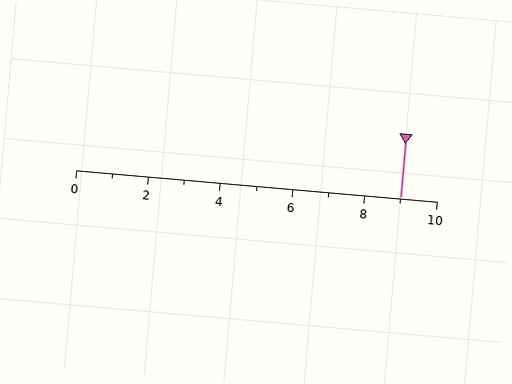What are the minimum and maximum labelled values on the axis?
The axis runs from 0 to 10.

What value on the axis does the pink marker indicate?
The marker indicates approximately 9.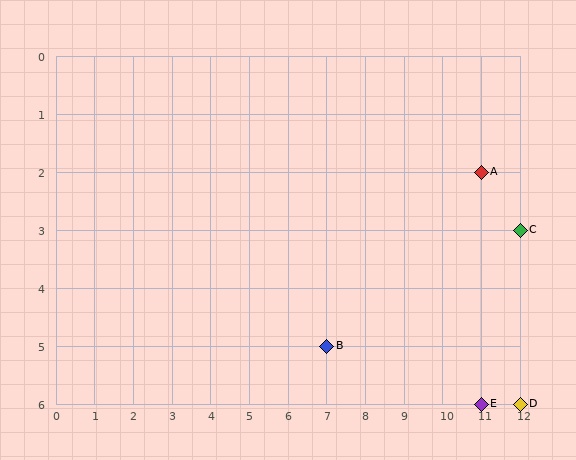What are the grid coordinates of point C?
Point C is at grid coordinates (12, 3).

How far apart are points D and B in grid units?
Points D and B are 5 columns and 1 row apart (about 5.1 grid units diagonally).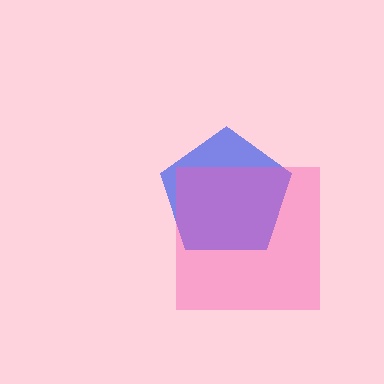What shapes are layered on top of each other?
The layered shapes are: a blue pentagon, a pink square.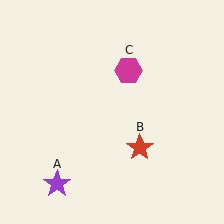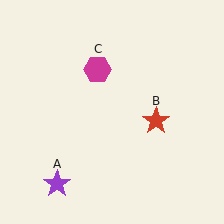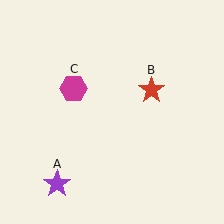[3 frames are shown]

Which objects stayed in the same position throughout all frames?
Purple star (object A) remained stationary.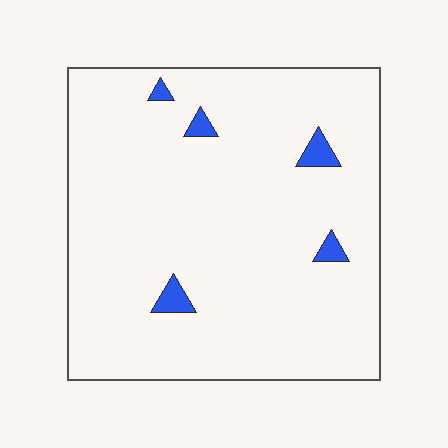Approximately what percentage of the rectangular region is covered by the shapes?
Approximately 5%.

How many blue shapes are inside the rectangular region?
5.